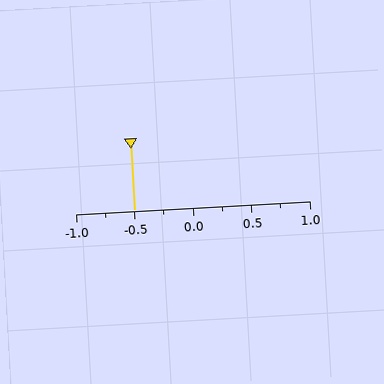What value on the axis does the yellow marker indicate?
The marker indicates approximately -0.5.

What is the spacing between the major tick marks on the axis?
The major ticks are spaced 0.5 apart.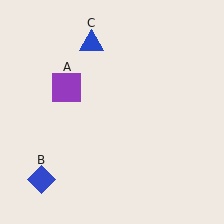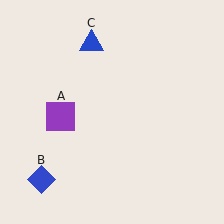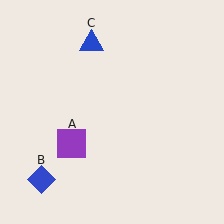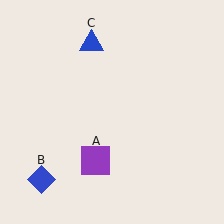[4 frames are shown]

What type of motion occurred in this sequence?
The purple square (object A) rotated counterclockwise around the center of the scene.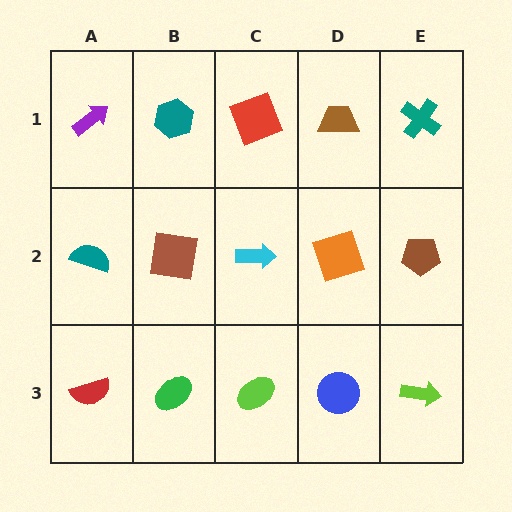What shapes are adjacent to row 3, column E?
A brown pentagon (row 2, column E), a blue circle (row 3, column D).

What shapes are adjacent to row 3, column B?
A brown square (row 2, column B), a red semicircle (row 3, column A), a lime ellipse (row 3, column C).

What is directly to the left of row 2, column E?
An orange square.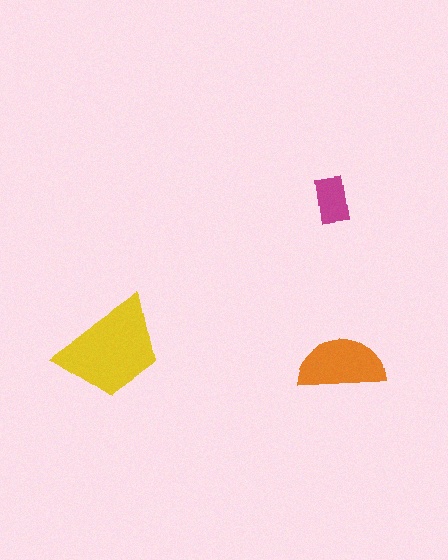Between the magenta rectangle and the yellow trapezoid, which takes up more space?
The yellow trapezoid.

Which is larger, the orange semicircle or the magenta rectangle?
The orange semicircle.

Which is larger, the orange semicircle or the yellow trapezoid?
The yellow trapezoid.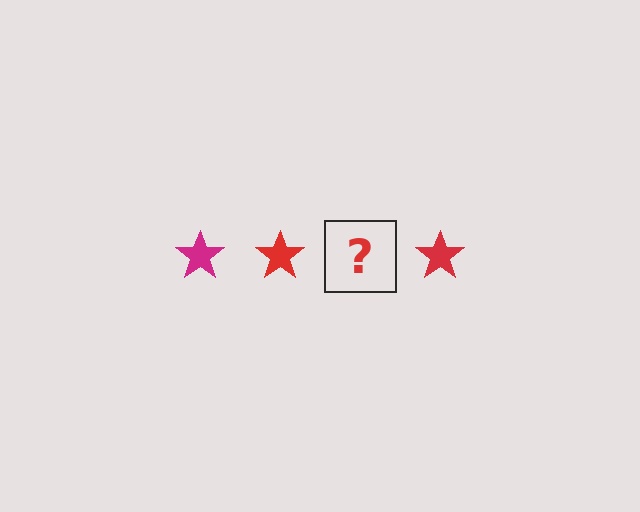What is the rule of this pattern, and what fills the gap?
The rule is that the pattern cycles through magenta, red stars. The gap should be filled with a magenta star.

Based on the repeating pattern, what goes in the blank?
The blank should be a magenta star.